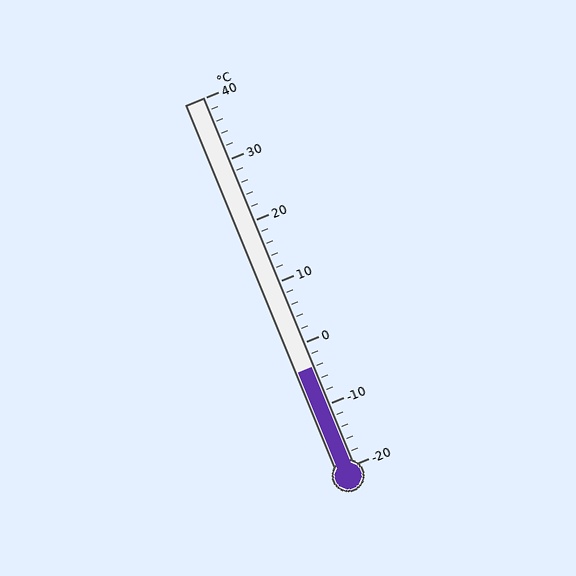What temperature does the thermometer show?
The thermometer shows approximately -4°C.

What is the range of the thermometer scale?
The thermometer scale ranges from -20°C to 40°C.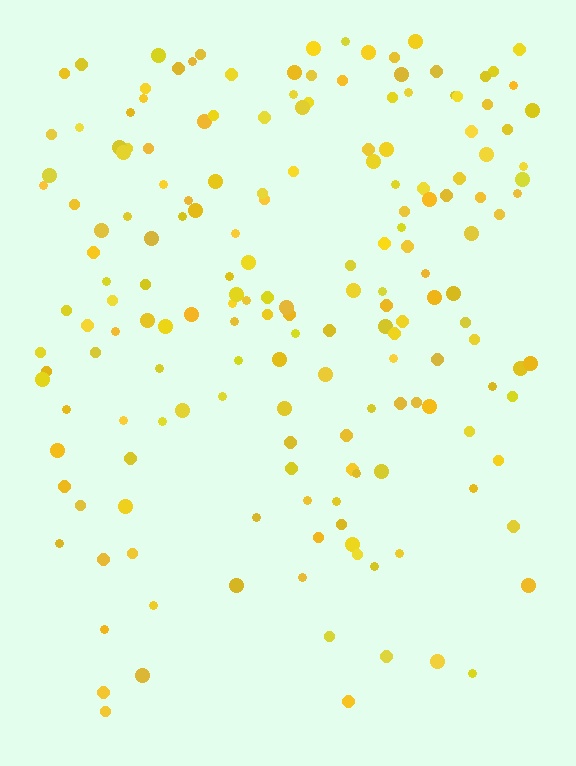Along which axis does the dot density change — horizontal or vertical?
Vertical.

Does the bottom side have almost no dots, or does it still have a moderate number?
Still a moderate number, just noticeably fewer than the top.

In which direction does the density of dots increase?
From bottom to top, with the top side densest.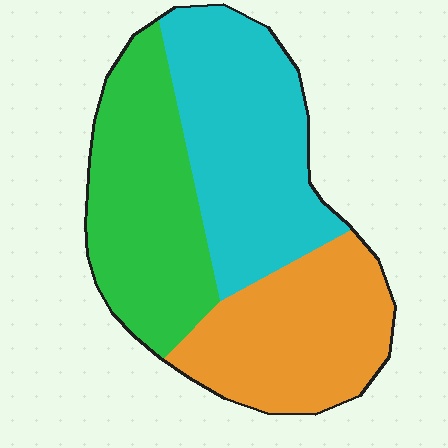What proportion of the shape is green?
Green covers around 35% of the shape.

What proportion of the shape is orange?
Orange takes up between a quarter and a half of the shape.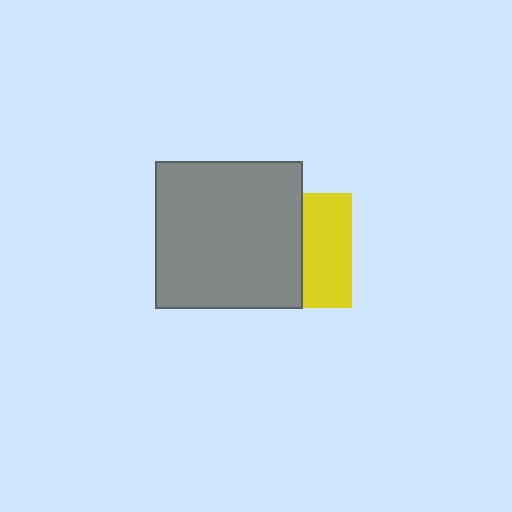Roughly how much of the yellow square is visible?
A small part of it is visible (roughly 41%).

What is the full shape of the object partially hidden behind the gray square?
The partially hidden object is a yellow square.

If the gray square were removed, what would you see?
You would see the complete yellow square.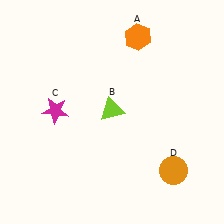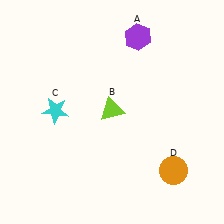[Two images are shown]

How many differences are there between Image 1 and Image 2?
There are 2 differences between the two images.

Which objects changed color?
A changed from orange to purple. C changed from magenta to cyan.